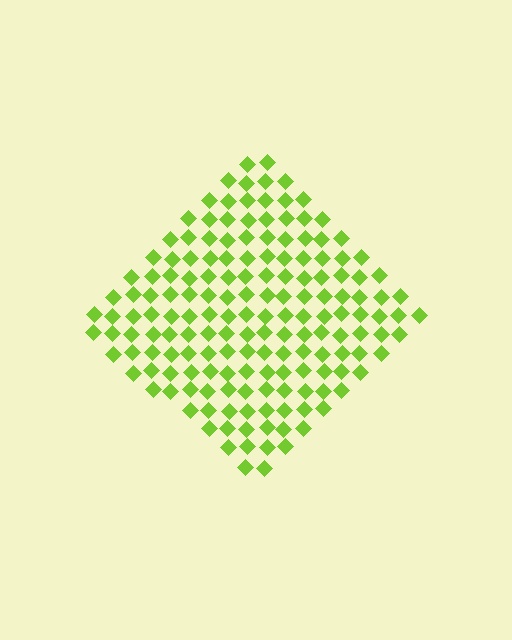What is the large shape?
The large shape is a diamond.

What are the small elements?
The small elements are diamonds.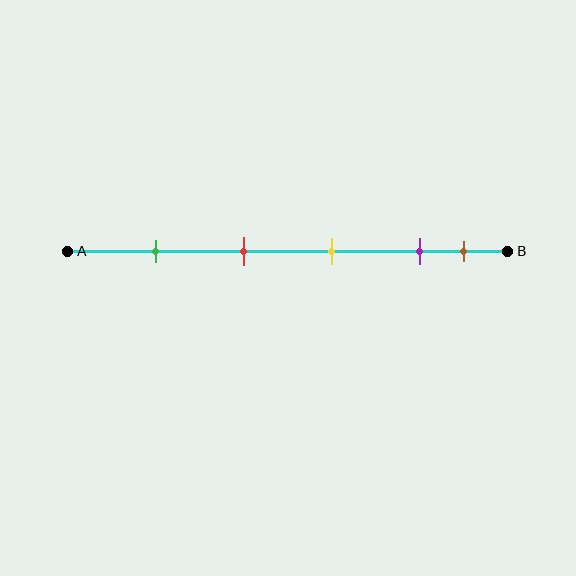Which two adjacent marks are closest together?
The purple and brown marks are the closest adjacent pair.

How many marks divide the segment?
There are 5 marks dividing the segment.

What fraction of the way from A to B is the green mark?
The green mark is approximately 20% (0.2) of the way from A to B.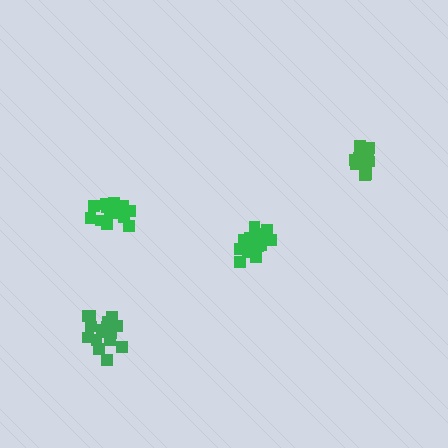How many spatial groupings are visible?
There are 4 spatial groupings.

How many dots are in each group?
Group 1: 15 dots, Group 2: 14 dots, Group 3: 16 dots, Group 4: 17 dots (62 total).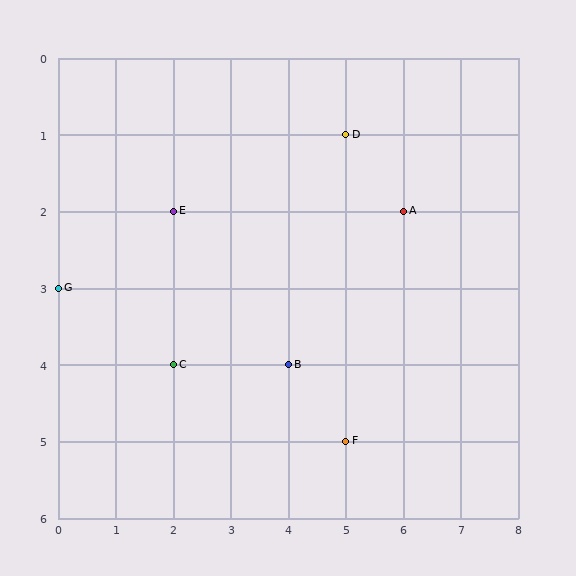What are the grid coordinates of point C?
Point C is at grid coordinates (2, 4).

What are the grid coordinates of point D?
Point D is at grid coordinates (5, 1).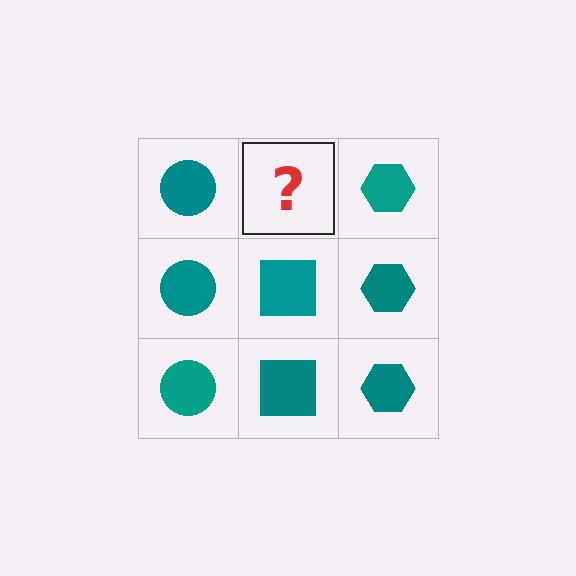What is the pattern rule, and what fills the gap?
The rule is that each column has a consistent shape. The gap should be filled with a teal square.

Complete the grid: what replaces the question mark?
The question mark should be replaced with a teal square.